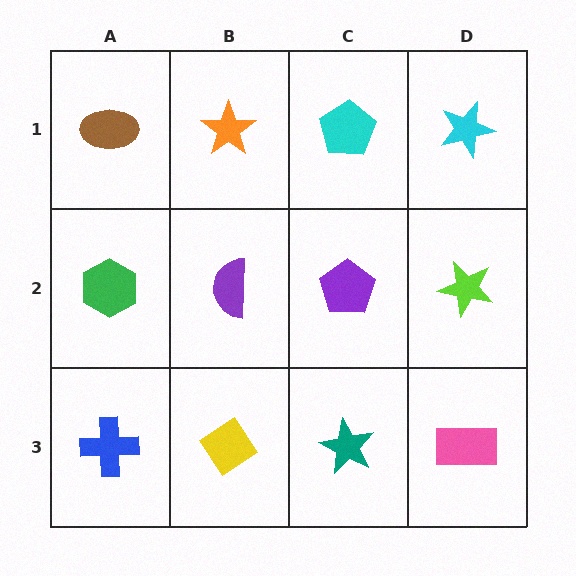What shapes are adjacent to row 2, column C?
A cyan pentagon (row 1, column C), a teal star (row 3, column C), a purple semicircle (row 2, column B), a lime star (row 2, column D).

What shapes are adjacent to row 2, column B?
An orange star (row 1, column B), a yellow diamond (row 3, column B), a green hexagon (row 2, column A), a purple pentagon (row 2, column C).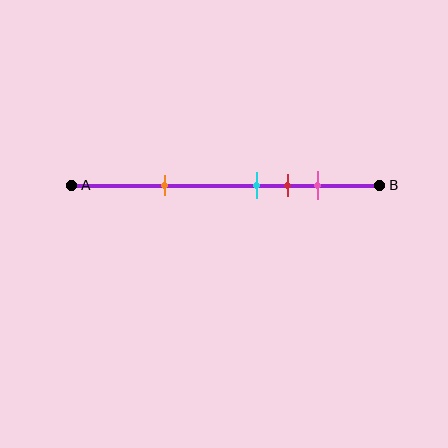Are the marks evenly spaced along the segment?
No, the marks are not evenly spaced.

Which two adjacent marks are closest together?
The cyan and red marks are the closest adjacent pair.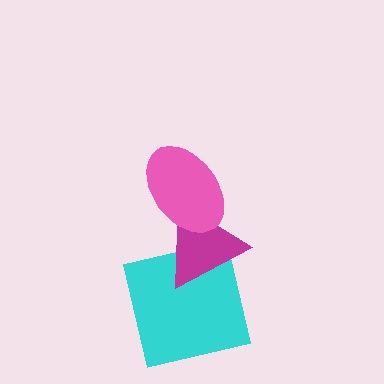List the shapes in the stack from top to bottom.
From top to bottom: the pink ellipse, the magenta triangle, the cyan square.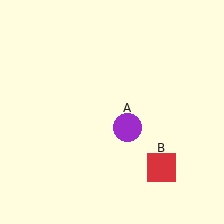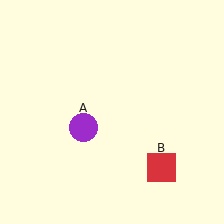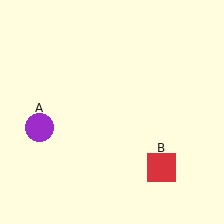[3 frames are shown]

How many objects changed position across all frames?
1 object changed position: purple circle (object A).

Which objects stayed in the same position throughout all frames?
Red square (object B) remained stationary.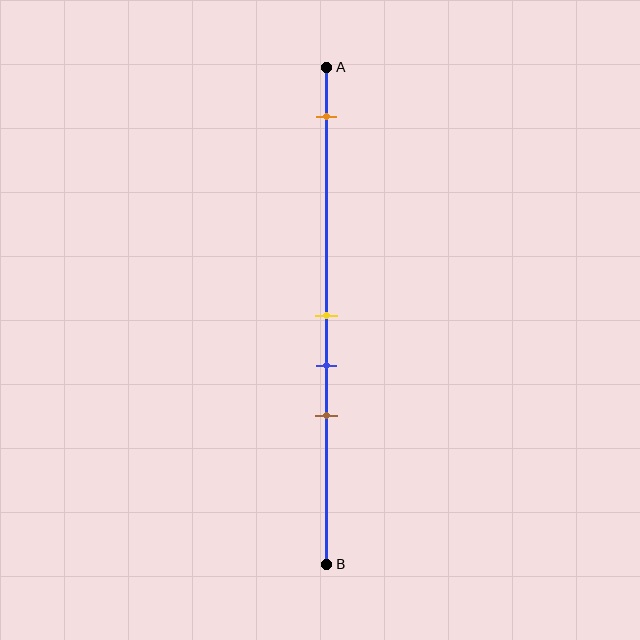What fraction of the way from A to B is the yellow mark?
The yellow mark is approximately 50% (0.5) of the way from A to B.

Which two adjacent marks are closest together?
The yellow and blue marks are the closest adjacent pair.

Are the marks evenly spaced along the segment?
No, the marks are not evenly spaced.